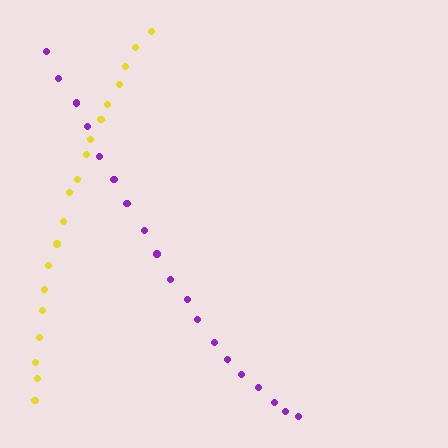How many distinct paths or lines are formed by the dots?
There are 2 distinct paths.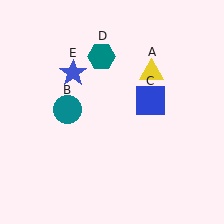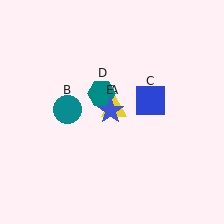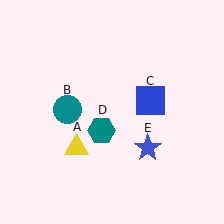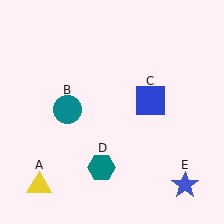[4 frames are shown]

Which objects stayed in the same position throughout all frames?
Teal circle (object B) and blue square (object C) remained stationary.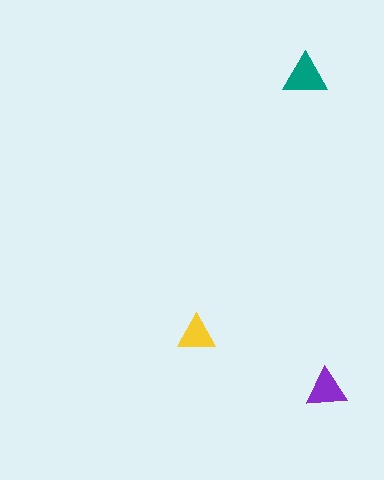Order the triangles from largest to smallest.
the teal one, the purple one, the yellow one.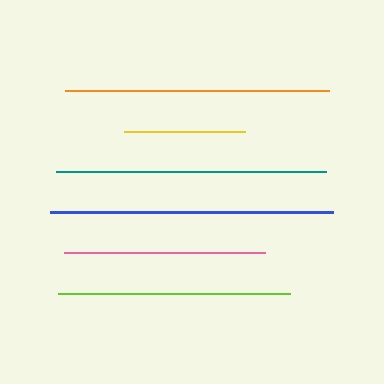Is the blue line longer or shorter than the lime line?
The blue line is longer than the lime line.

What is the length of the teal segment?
The teal segment is approximately 270 pixels long.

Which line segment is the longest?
The blue line is the longest at approximately 284 pixels.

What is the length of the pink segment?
The pink segment is approximately 202 pixels long.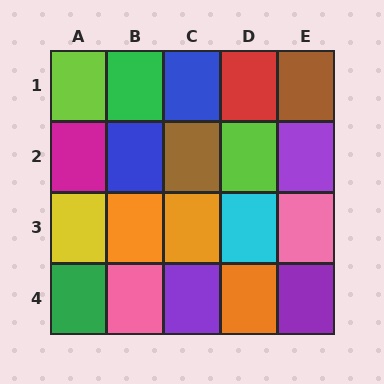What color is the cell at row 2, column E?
Purple.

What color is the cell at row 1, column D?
Red.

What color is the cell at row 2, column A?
Magenta.